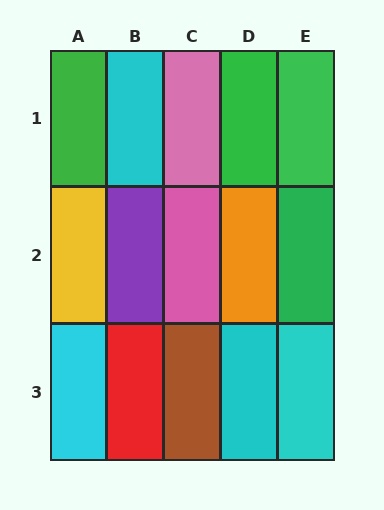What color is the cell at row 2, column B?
Purple.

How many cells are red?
1 cell is red.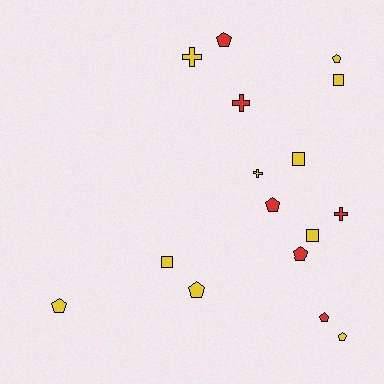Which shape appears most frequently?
Pentagon, with 8 objects.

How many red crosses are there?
There are 2 red crosses.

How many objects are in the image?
There are 16 objects.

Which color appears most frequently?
Yellow, with 10 objects.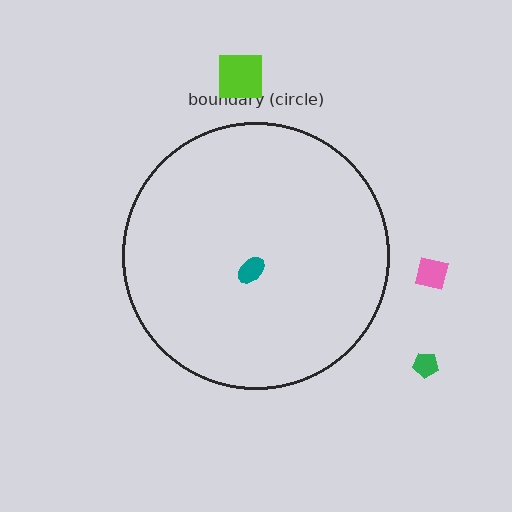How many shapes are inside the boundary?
1 inside, 3 outside.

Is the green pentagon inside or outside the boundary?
Outside.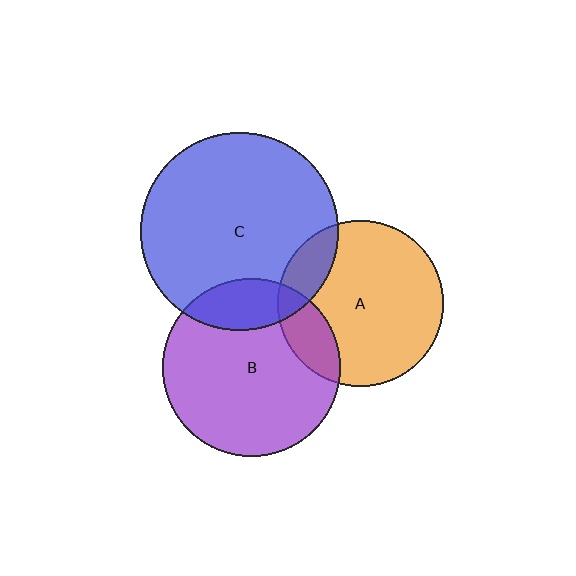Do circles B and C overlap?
Yes.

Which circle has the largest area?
Circle C (blue).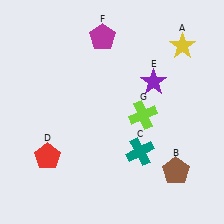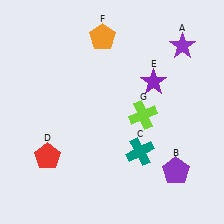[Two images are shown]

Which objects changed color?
A changed from yellow to purple. B changed from brown to purple. F changed from magenta to orange.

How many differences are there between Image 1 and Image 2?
There are 3 differences between the two images.